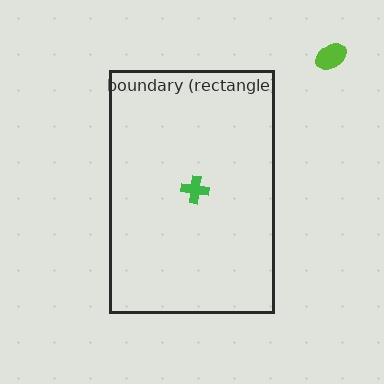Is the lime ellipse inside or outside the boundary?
Outside.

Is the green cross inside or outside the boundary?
Inside.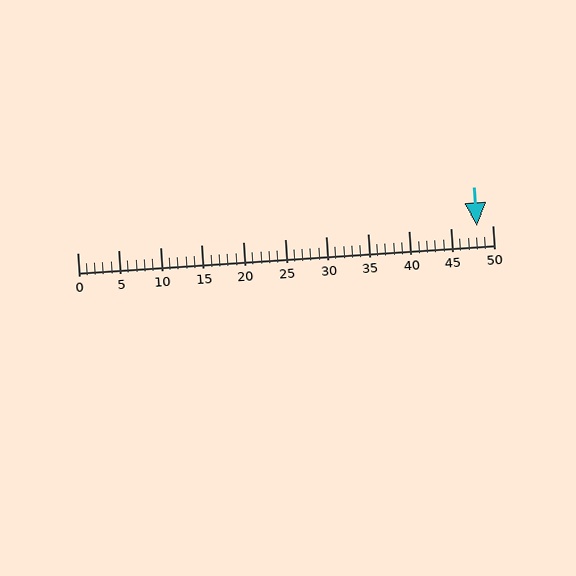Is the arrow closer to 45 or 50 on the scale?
The arrow is closer to 50.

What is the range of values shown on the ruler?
The ruler shows values from 0 to 50.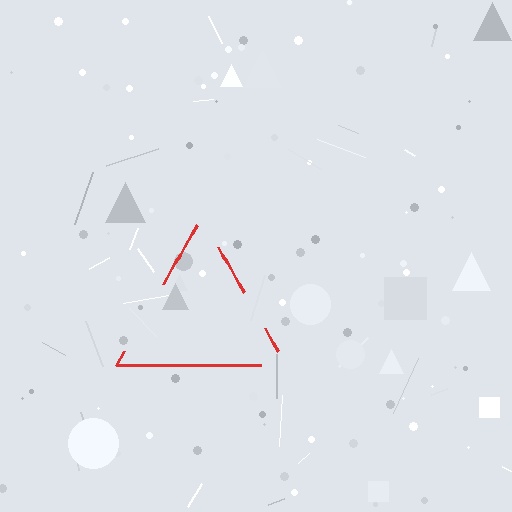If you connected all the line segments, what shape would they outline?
They would outline a triangle.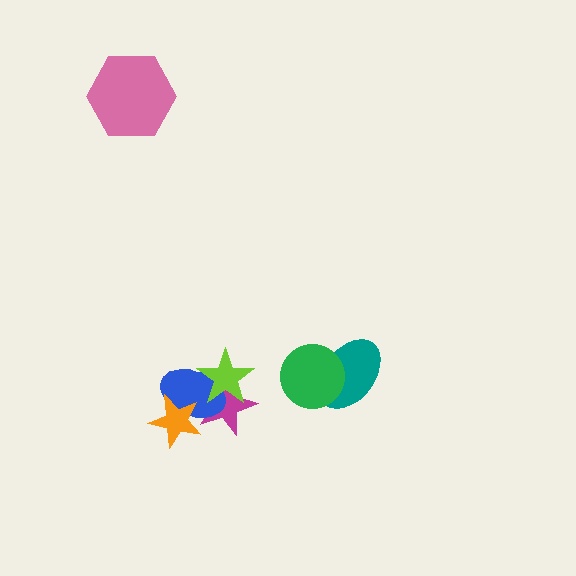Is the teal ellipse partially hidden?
Yes, it is partially covered by another shape.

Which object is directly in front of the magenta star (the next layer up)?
The blue ellipse is directly in front of the magenta star.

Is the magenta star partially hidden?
Yes, it is partially covered by another shape.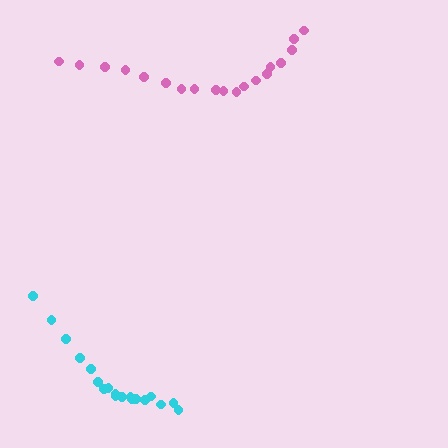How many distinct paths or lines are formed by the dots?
There are 2 distinct paths.